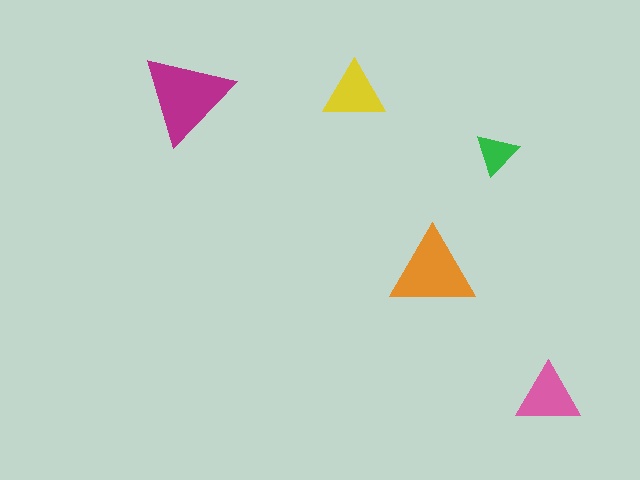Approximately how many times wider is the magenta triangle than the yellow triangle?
About 1.5 times wider.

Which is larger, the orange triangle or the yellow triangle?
The orange one.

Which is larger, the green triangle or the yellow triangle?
The yellow one.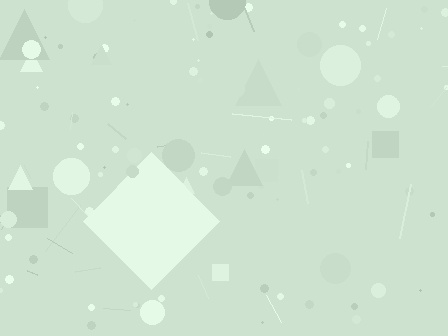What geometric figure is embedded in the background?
A diamond is embedded in the background.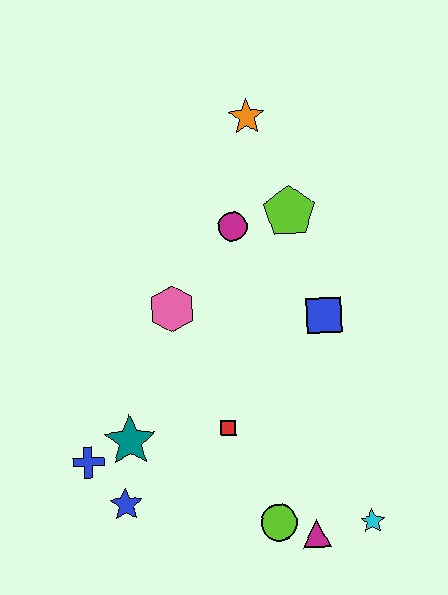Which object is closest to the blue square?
The lime pentagon is closest to the blue square.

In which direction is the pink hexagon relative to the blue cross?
The pink hexagon is above the blue cross.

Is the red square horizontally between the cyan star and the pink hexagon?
Yes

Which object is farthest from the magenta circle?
The cyan star is farthest from the magenta circle.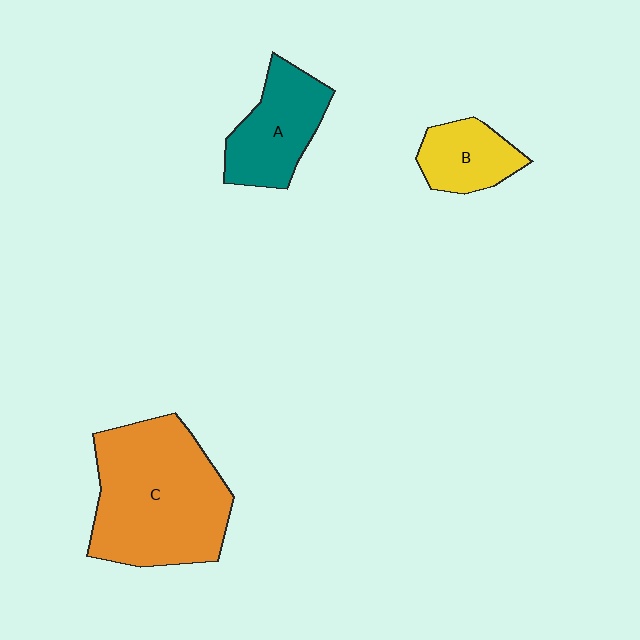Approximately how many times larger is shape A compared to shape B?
Approximately 1.4 times.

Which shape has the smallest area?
Shape B (yellow).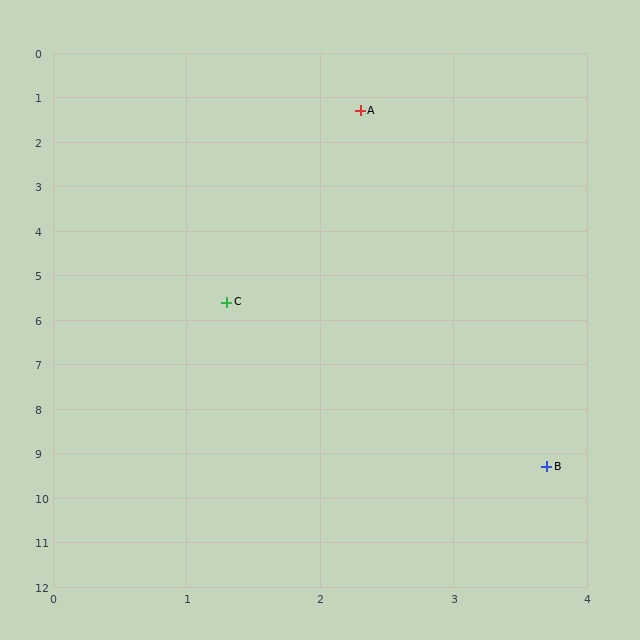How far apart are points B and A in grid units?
Points B and A are about 8.1 grid units apart.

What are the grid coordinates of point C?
Point C is at approximately (1.3, 5.6).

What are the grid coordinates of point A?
Point A is at approximately (2.3, 1.3).